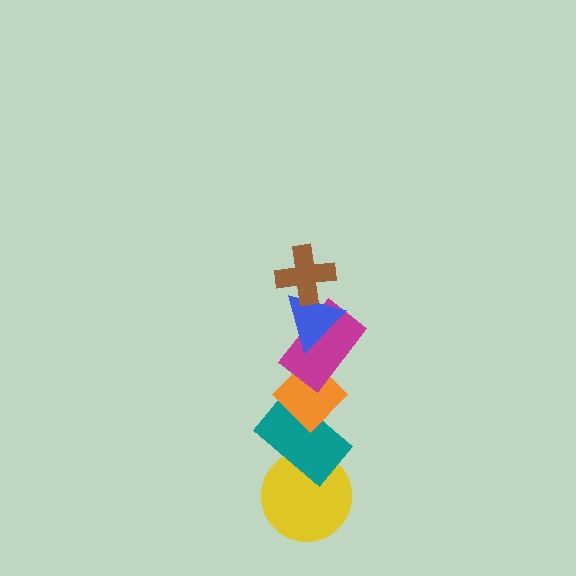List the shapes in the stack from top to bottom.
From top to bottom: the brown cross, the blue triangle, the magenta rectangle, the orange diamond, the teal rectangle, the yellow circle.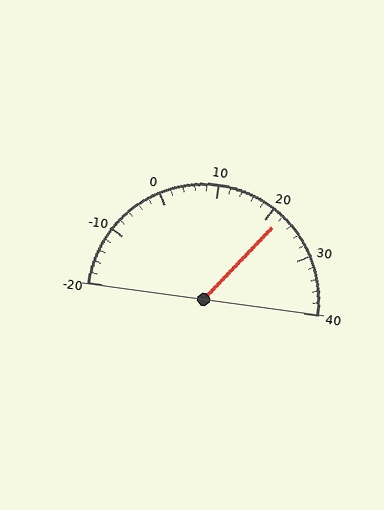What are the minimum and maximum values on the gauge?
The gauge ranges from -20 to 40.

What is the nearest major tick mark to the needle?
The nearest major tick mark is 20.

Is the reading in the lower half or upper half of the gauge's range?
The reading is in the upper half of the range (-20 to 40).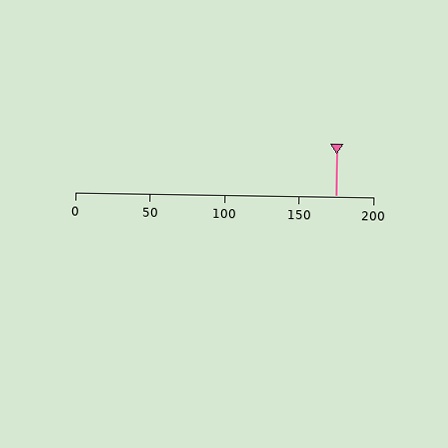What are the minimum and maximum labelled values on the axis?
The axis runs from 0 to 200.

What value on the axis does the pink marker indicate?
The marker indicates approximately 175.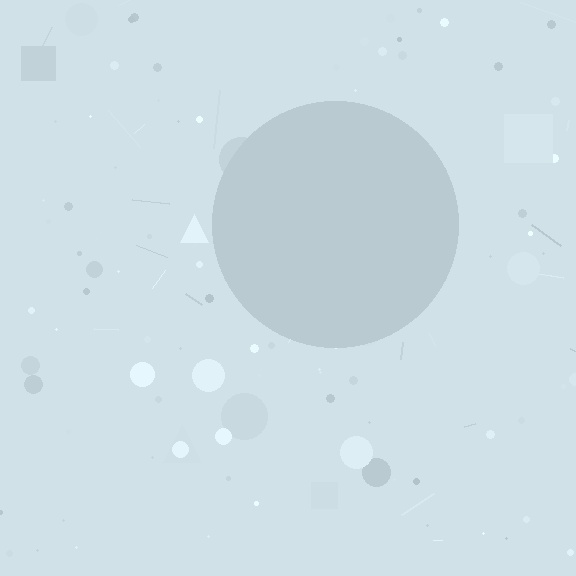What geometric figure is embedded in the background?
A circle is embedded in the background.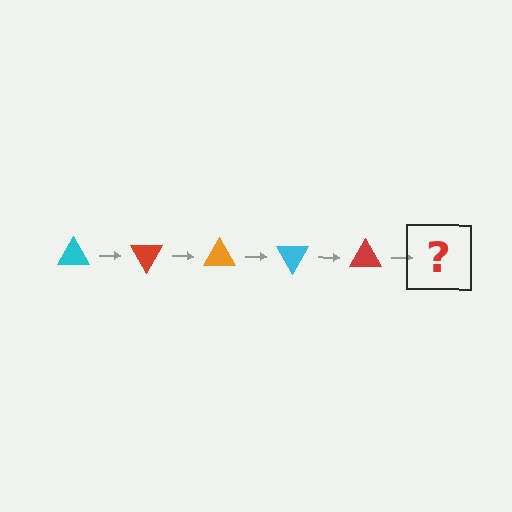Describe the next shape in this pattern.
It should be an orange triangle, rotated 300 degrees from the start.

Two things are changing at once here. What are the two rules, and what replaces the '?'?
The two rules are that it rotates 60 degrees each step and the color cycles through cyan, red, and orange. The '?' should be an orange triangle, rotated 300 degrees from the start.